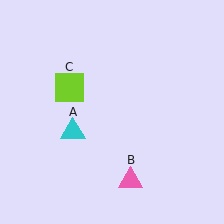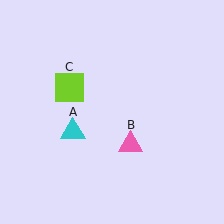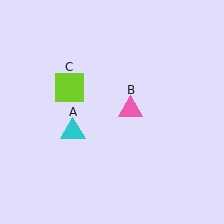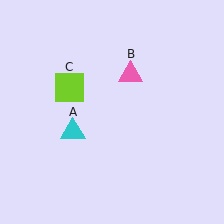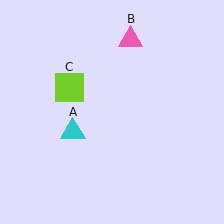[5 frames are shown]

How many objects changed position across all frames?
1 object changed position: pink triangle (object B).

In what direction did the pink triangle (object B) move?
The pink triangle (object B) moved up.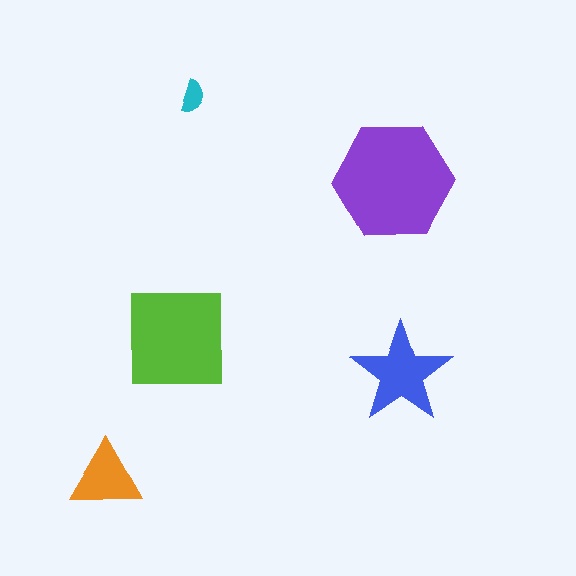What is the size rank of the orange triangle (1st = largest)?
4th.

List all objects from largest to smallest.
The purple hexagon, the lime square, the blue star, the orange triangle, the cyan semicircle.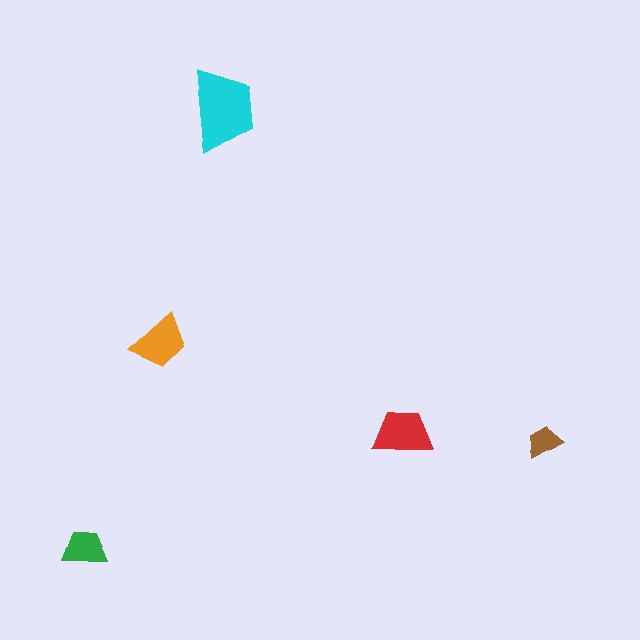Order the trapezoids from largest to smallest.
the cyan one, the red one, the orange one, the green one, the brown one.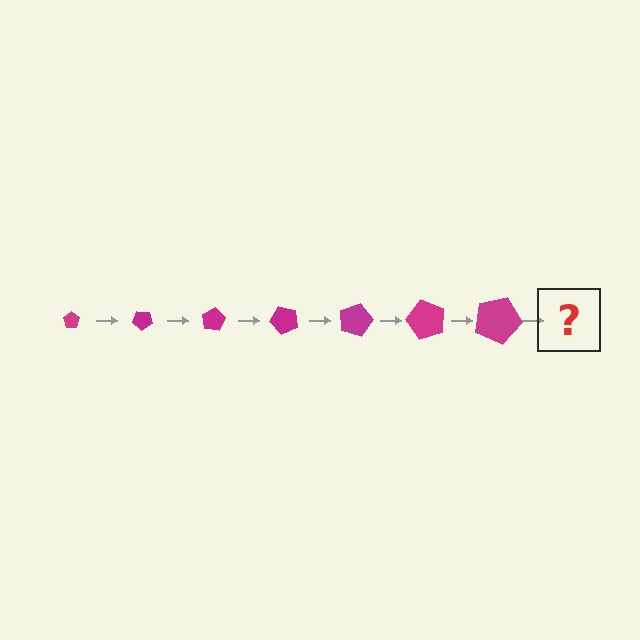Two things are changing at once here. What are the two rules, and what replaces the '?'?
The two rules are that the pentagon grows larger each step and it rotates 40 degrees each step. The '?' should be a pentagon, larger than the previous one and rotated 280 degrees from the start.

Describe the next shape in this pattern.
It should be a pentagon, larger than the previous one and rotated 280 degrees from the start.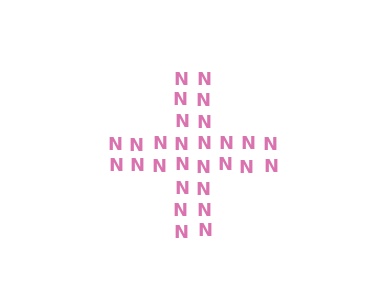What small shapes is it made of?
It is made of small letter N's.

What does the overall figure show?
The overall figure shows a cross.